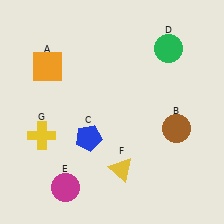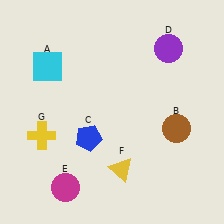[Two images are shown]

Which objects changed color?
A changed from orange to cyan. D changed from green to purple.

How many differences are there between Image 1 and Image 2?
There are 2 differences between the two images.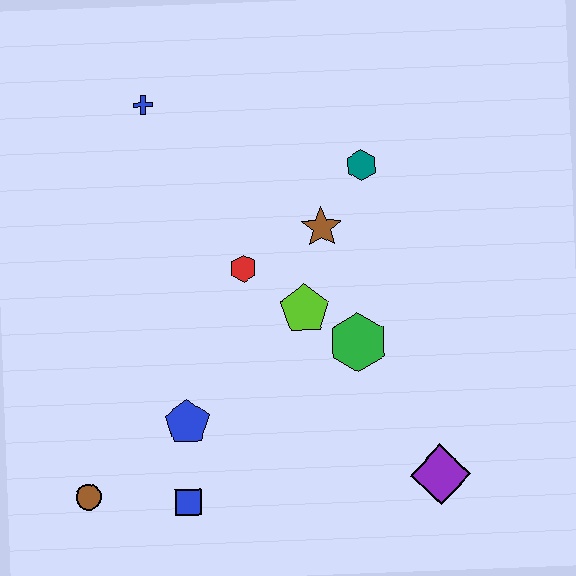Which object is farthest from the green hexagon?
The blue cross is farthest from the green hexagon.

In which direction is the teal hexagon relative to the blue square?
The teal hexagon is above the blue square.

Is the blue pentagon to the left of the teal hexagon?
Yes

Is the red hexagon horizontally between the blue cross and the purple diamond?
Yes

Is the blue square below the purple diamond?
Yes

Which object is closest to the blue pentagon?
The blue square is closest to the blue pentagon.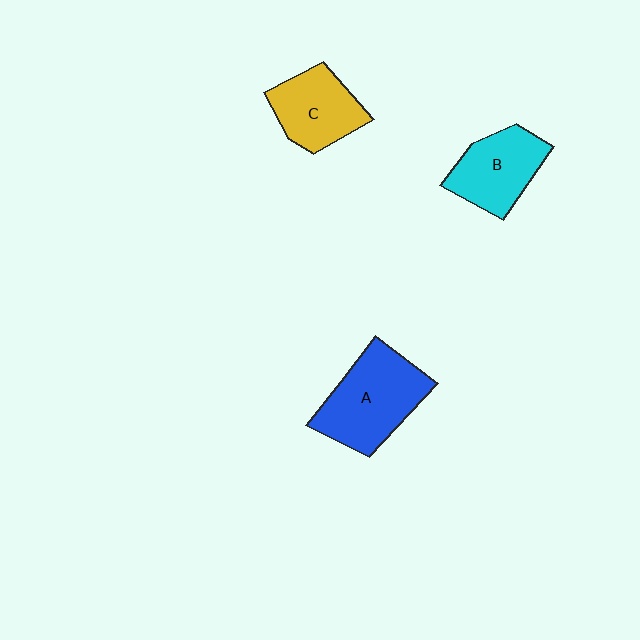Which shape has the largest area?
Shape A (blue).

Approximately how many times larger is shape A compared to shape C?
Approximately 1.4 times.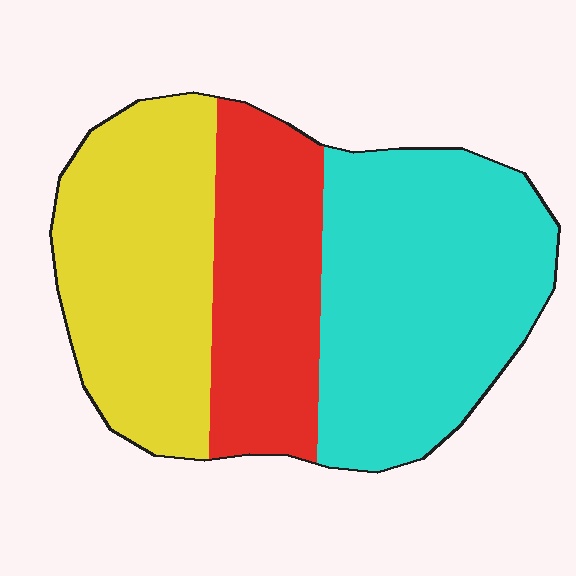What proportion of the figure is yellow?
Yellow takes up between a sixth and a third of the figure.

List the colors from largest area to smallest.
From largest to smallest: cyan, yellow, red.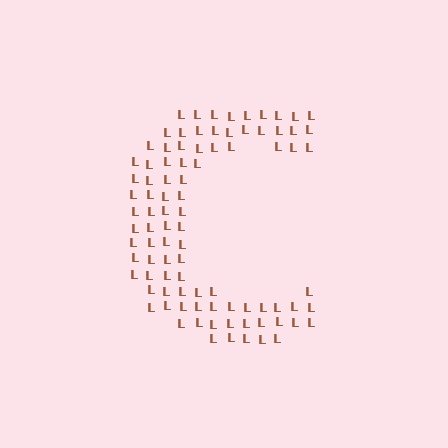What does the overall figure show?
The overall figure shows the letter C.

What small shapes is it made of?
It is made of small letter L's.